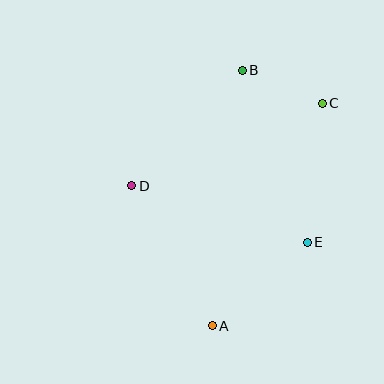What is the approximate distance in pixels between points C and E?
The distance between C and E is approximately 140 pixels.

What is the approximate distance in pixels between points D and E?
The distance between D and E is approximately 185 pixels.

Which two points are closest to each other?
Points B and C are closest to each other.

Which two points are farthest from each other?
Points A and B are farthest from each other.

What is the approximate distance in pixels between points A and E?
The distance between A and E is approximately 126 pixels.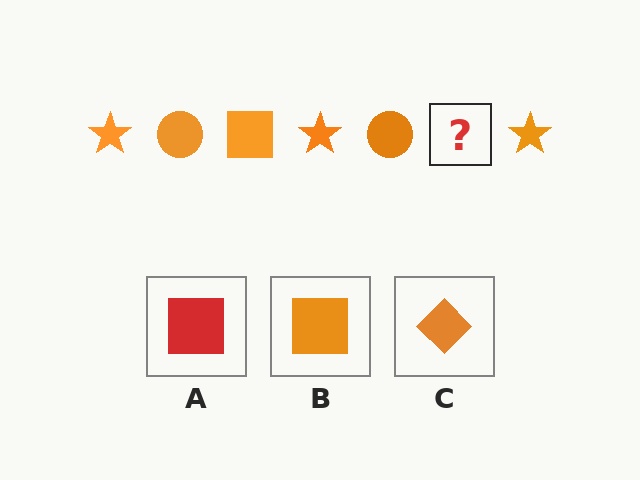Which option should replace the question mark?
Option B.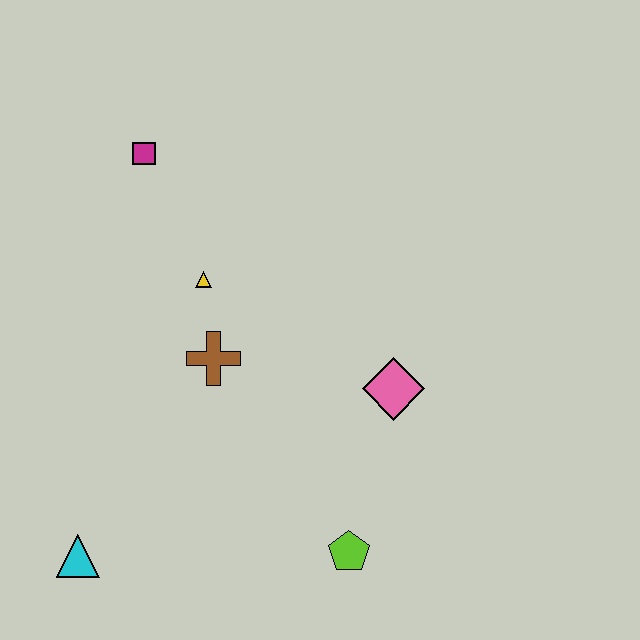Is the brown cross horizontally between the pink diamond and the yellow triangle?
Yes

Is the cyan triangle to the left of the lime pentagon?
Yes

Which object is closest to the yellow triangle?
The brown cross is closest to the yellow triangle.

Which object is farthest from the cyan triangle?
The magenta square is farthest from the cyan triangle.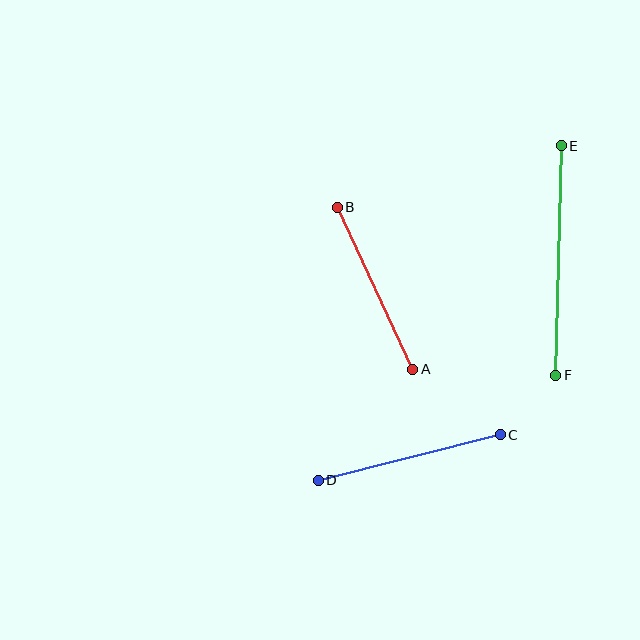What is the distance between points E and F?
The distance is approximately 229 pixels.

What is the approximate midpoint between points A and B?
The midpoint is at approximately (375, 288) pixels.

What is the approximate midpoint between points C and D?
The midpoint is at approximately (409, 458) pixels.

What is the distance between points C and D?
The distance is approximately 188 pixels.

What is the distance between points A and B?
The distance is approximately 178 pixels.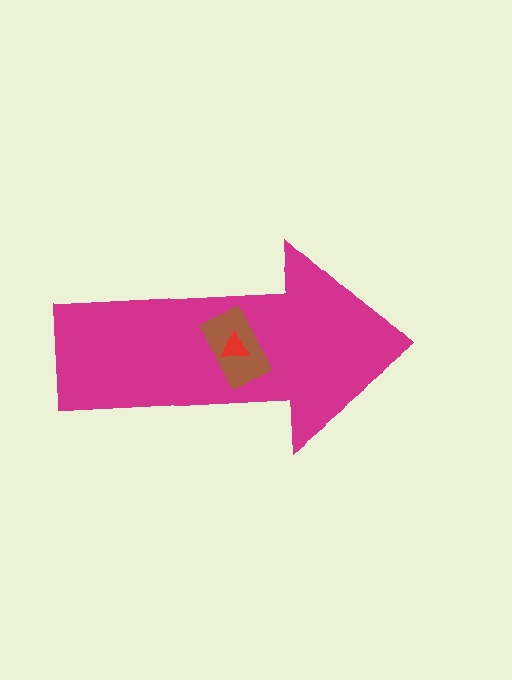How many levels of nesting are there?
3.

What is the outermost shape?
The magenta arrow.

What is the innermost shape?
The red triangle.